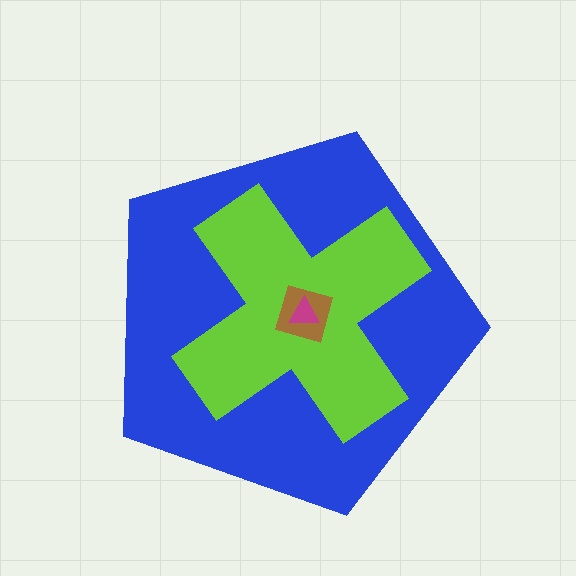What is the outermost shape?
The blue pentagon.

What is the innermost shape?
The magenta triangle.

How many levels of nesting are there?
4.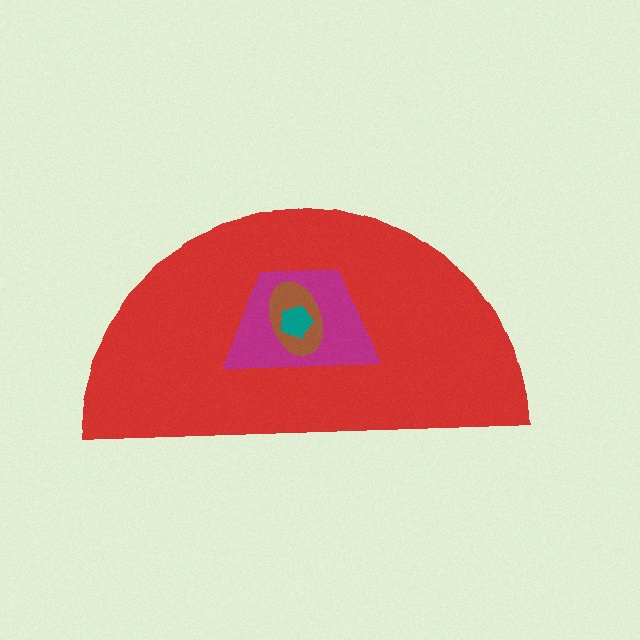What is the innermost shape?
The teal pentagon.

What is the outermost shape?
The red semicircle.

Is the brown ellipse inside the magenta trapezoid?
Yes.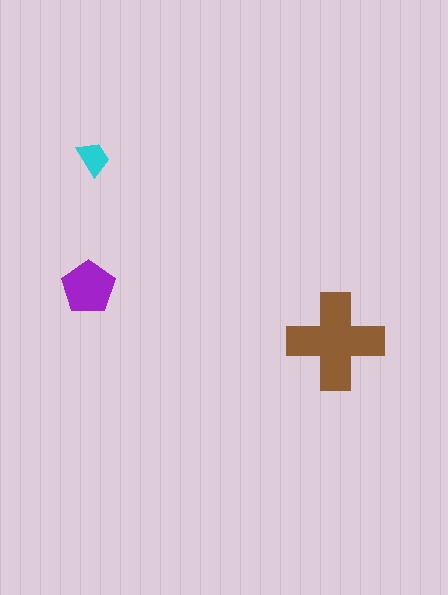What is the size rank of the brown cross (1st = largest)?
1st.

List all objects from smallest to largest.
The cyan trapezoid, the purple pentagon, the brown cross.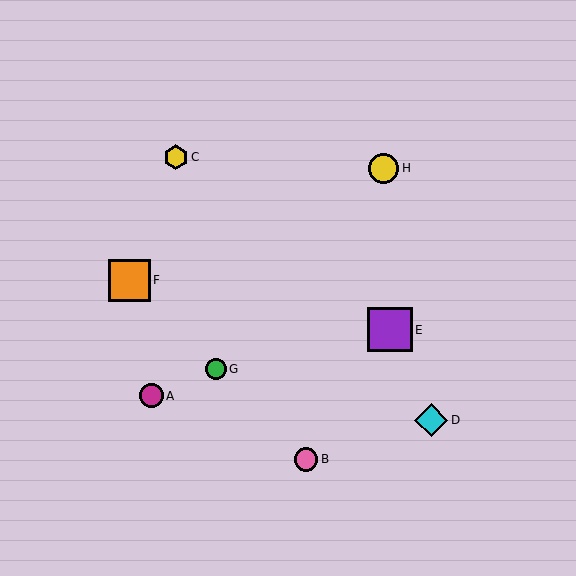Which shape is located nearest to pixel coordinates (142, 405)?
The magenta circle (labeled A) at (151, 396) is nearest to that location.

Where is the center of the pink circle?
The center of the pink circle is at (306, 459).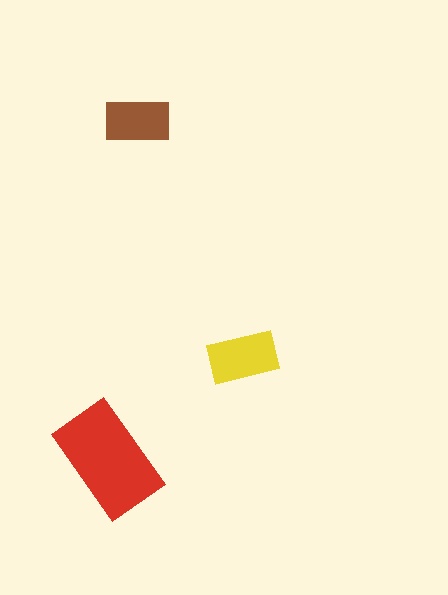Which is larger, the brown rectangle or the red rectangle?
The red one.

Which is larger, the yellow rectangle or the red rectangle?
The red one.